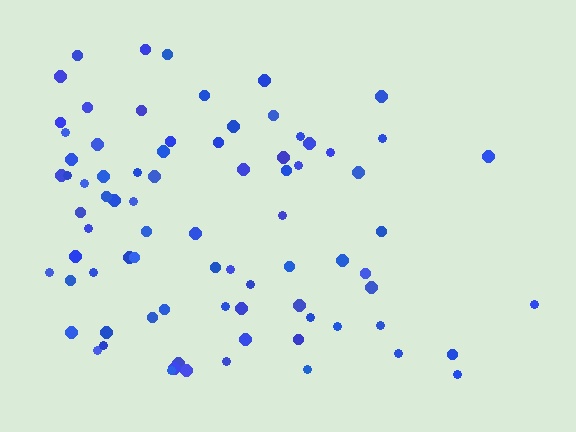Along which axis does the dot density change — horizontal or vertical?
Horizontal.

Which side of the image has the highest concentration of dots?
The left.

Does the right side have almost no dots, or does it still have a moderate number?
Still a moderate number, just noticeably fewer than the left.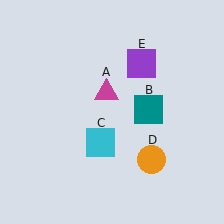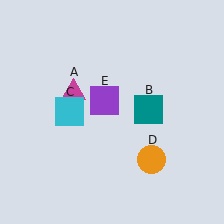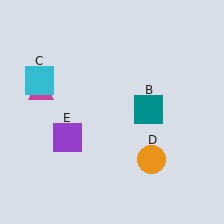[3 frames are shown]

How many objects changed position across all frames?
3 objects changed position: magenta triangle (object A), cyan square (object C), purple square (object E).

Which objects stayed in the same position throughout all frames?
Teal square (object B) and orange circle (object D) remained stationary.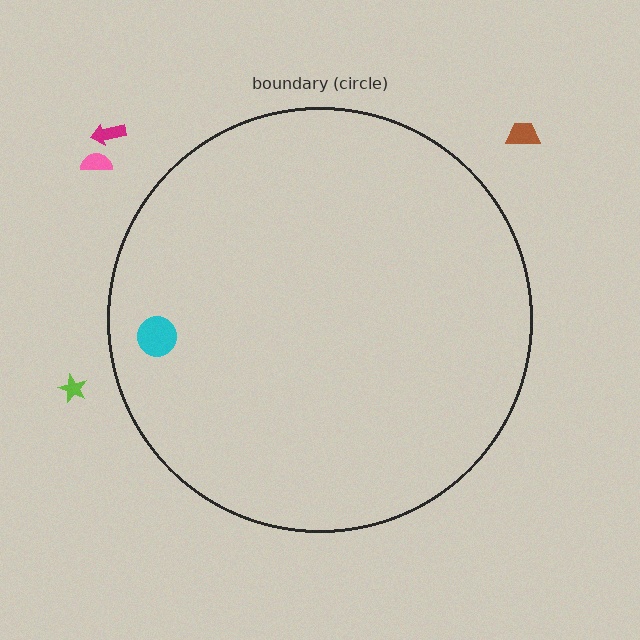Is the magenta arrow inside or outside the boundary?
Outside.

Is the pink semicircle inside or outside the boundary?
Outside.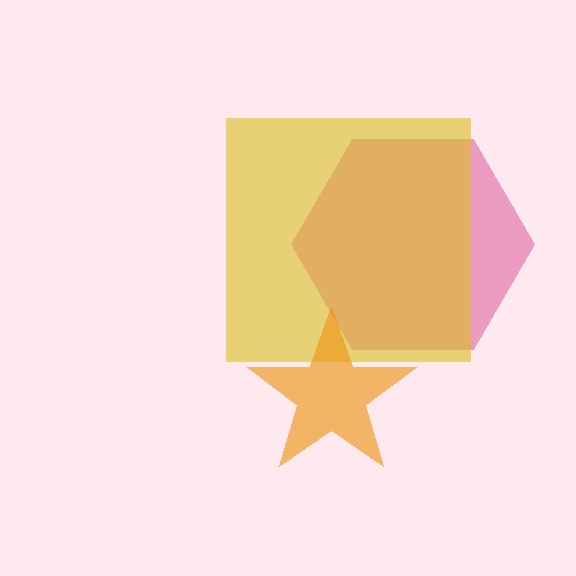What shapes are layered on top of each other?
The layered shapes are: a magenta hexagon, a yellow square, an orange star.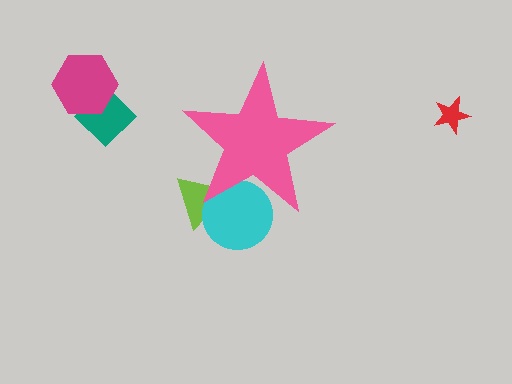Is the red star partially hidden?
No, the red star is fully visible.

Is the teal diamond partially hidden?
No, the teal diamond is fully visible.